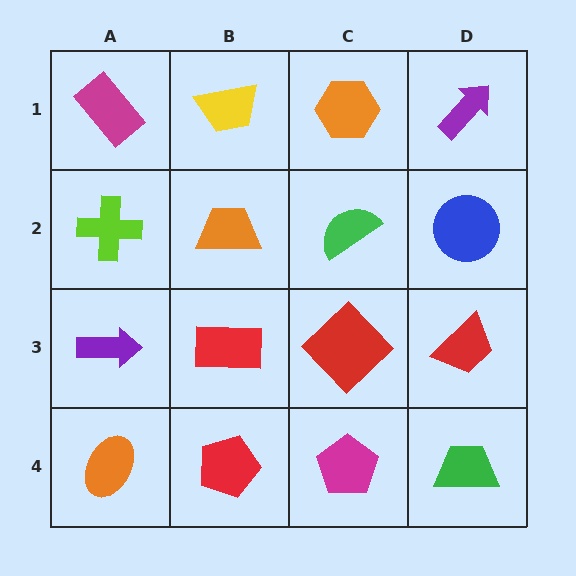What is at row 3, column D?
A red trapezoid.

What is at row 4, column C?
A magenta pentagon.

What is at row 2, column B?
An orange trapezoid.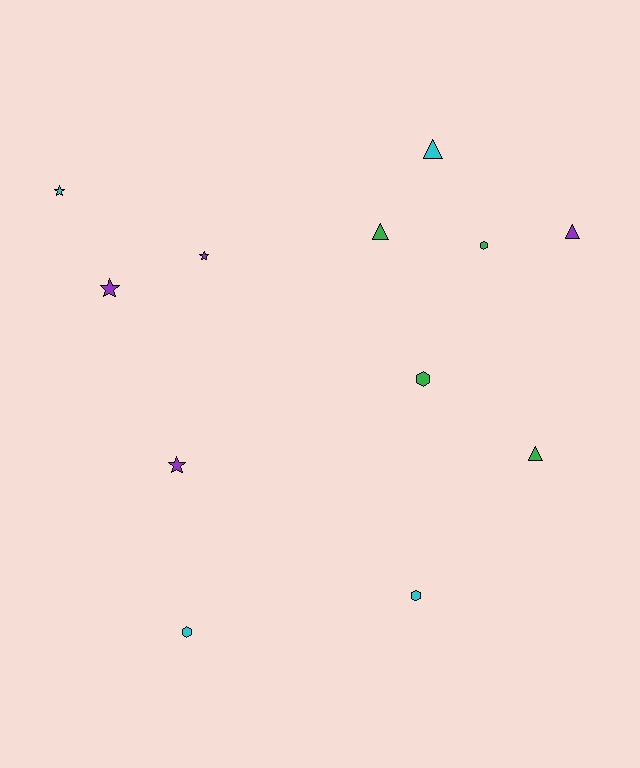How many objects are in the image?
There are 12 objects.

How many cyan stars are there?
There is 1 cyan star.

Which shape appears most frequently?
Star, with 4 objects.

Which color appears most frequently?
Cyan, with 4 objects.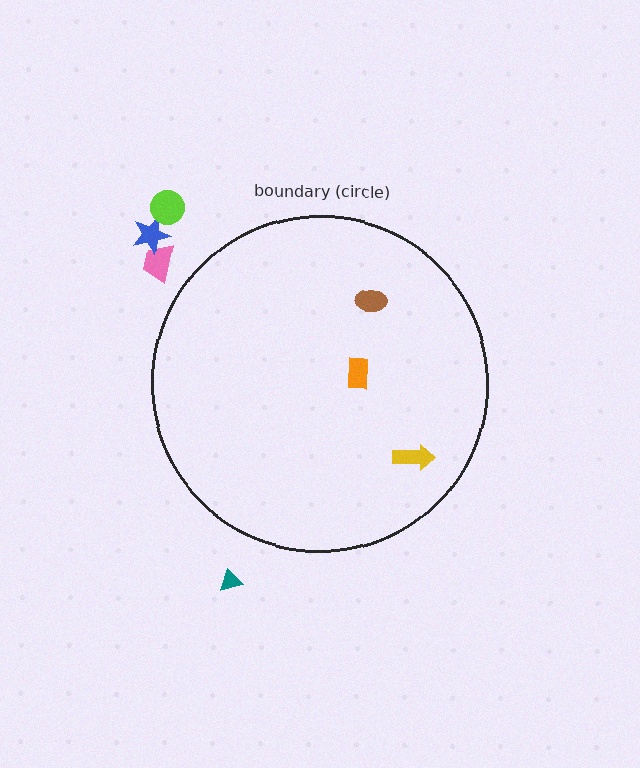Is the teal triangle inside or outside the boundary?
Outside.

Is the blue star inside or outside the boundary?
Outside.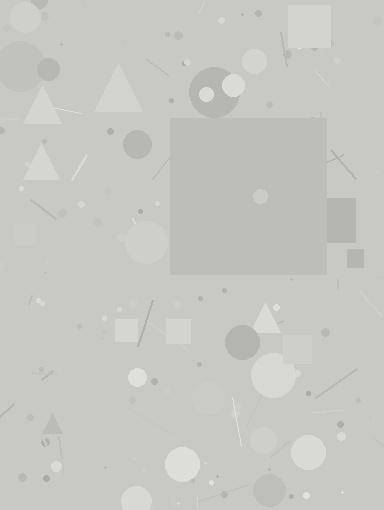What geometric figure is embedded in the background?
A square is embedded in the background.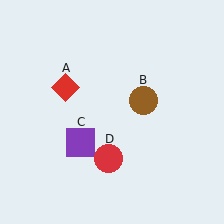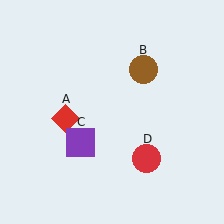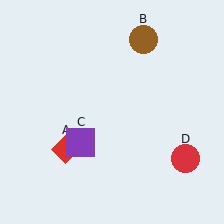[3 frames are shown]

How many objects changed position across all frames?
3 objects changed position: red diamond (object A), brown circle (object B), red circle (object D).